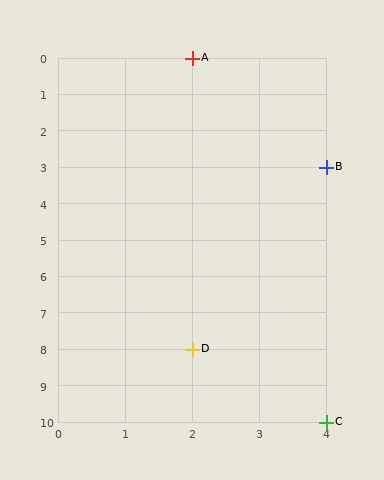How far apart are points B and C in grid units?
Points B and C are 7 rows apart.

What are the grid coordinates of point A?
Point A is at grid coordinates (2, 0).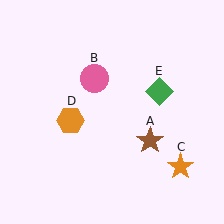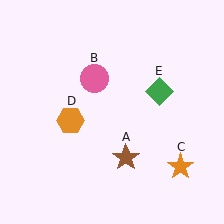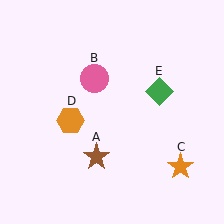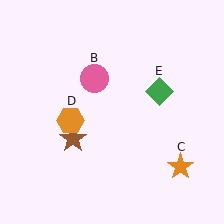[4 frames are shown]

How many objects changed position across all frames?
1 object changed position: brown star (object A).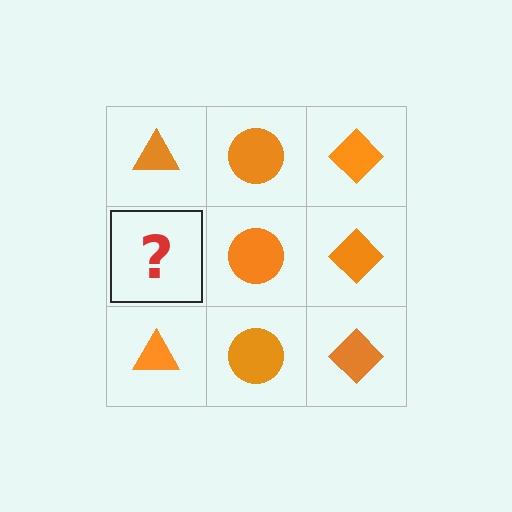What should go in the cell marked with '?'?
The missing cell should contain an orange triangle.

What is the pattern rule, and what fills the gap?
The rule is that each column has a consistent shape. The gap should be filled with an orange triangle.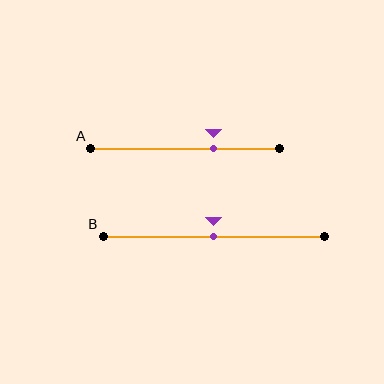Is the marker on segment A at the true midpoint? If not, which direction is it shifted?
No, the marker on segment A is shifted to the right by about 15% of the segment length.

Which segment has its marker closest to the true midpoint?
Segment B has its marker closest to the true midpoint.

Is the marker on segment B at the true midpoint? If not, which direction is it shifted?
Yes, the marker on segment B is at the true midpoint.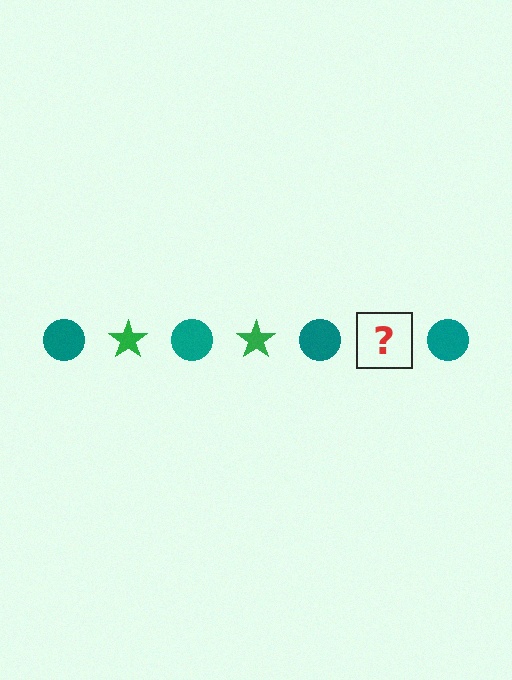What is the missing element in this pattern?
The missing element is a green star.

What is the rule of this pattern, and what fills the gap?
The rule is that the pattern alternates between teal circle and green star. The gap should be filled with a green star.